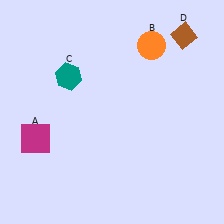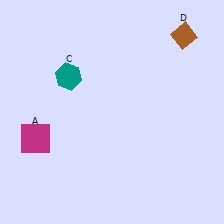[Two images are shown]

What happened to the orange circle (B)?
The orange circle (B) was removed in Image 2. It was in the top-right area of Image 1.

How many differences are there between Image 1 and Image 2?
There is 1 difference between the two images.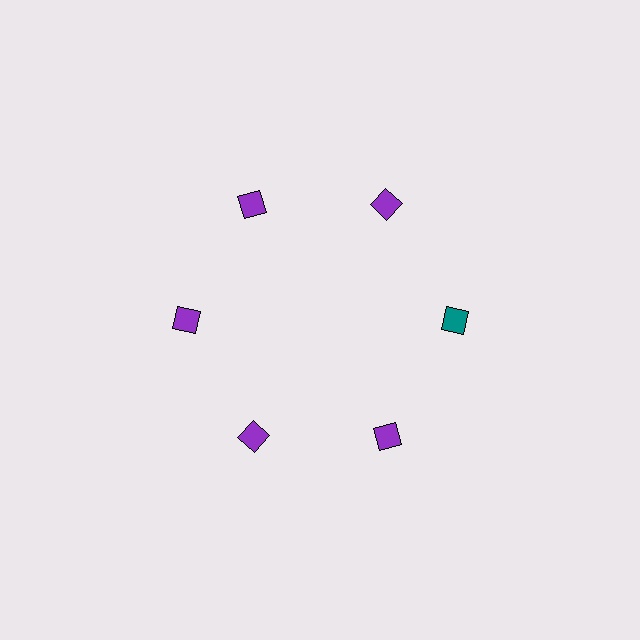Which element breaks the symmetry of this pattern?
The teal diamond at roughly the 3 o'clock position breaks the symmetry. All other shapes are purple diamonds.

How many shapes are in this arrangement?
There are 6 shapes arranged in a ring pattern.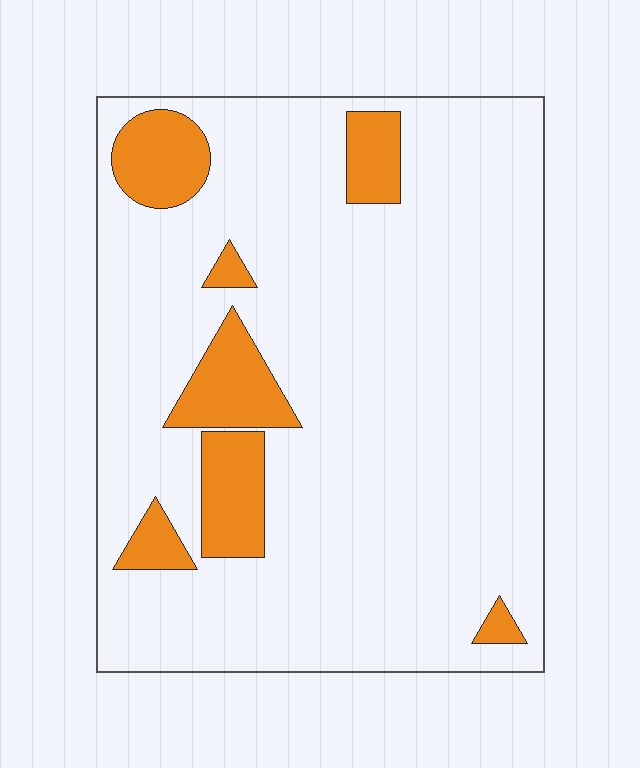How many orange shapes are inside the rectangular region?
7.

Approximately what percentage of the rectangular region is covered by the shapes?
Approximately 15%.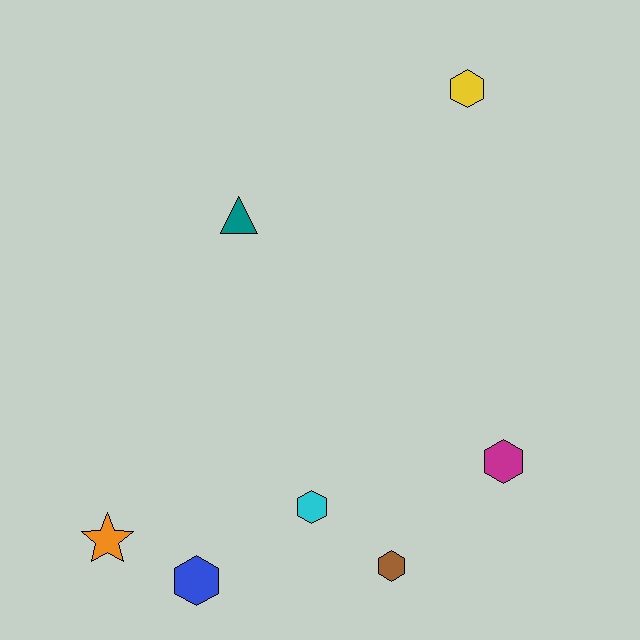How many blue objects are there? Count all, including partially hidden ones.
There is 1 blue object.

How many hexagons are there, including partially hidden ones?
There are 5 hexagons.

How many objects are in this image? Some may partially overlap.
There are 7 objects.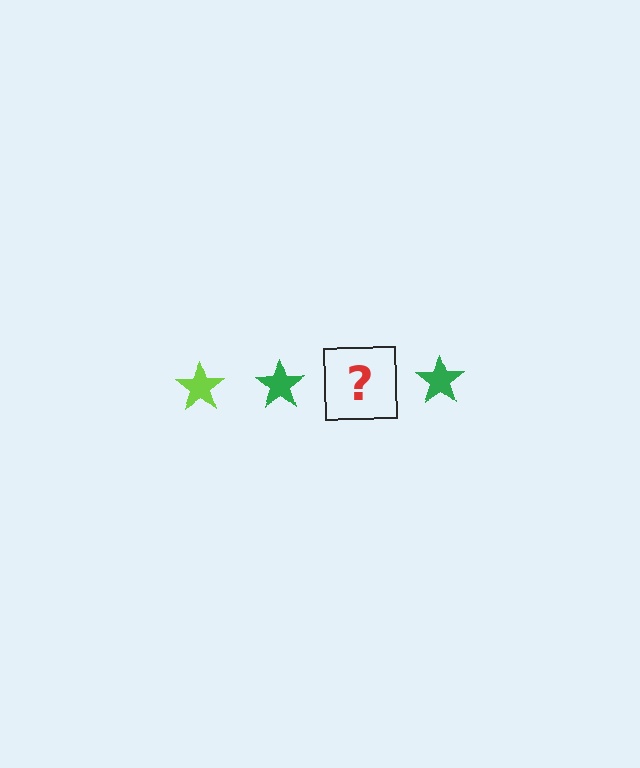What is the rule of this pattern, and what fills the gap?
The rule is that the pattern cycles through lime, green stars. The gap should be filled with a lime star.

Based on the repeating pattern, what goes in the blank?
The blank should be a lime star.